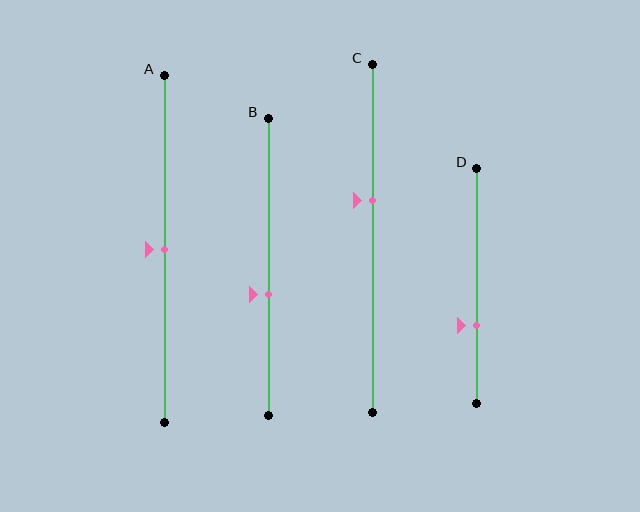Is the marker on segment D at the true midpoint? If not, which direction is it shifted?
No, the marker on segment D is shifted downward by about 17% of the segment length.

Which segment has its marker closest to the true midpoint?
Segment A has its marker closest to the true midpoint.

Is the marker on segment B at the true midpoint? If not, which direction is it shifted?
No, the marker on segment B is shifted downward by about 9% of the segment length.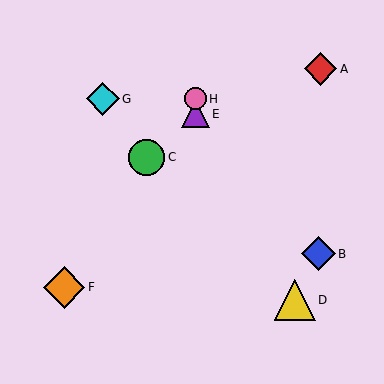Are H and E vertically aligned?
Yes, both are at x≈196.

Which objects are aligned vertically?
Objects E, H are aligned vertically.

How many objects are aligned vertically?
2 objects (E, H) are aligned vertically.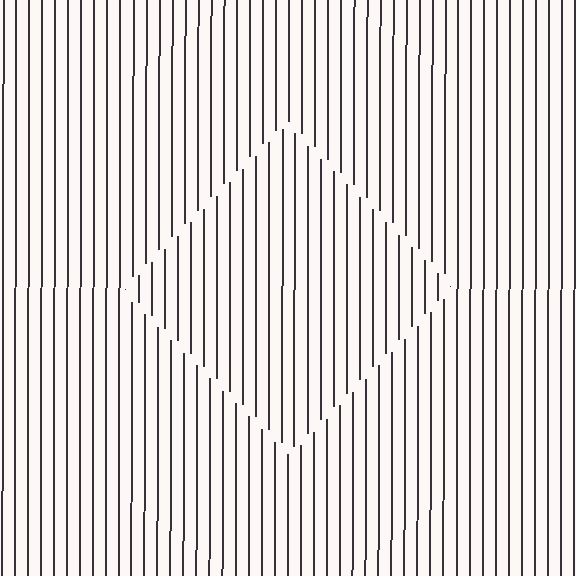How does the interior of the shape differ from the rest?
The interior of the shape contains the same grating, shifted by half a period — the contour is defined by the phase discontinuity where line-ends from the inner and outer gratings abut.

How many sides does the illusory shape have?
4 sides — the line-ends trace a square.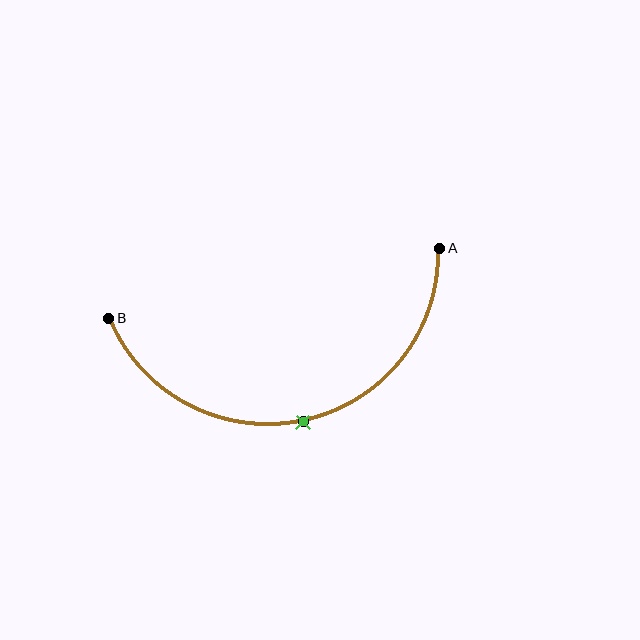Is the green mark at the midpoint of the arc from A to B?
Yes. The green mark lies on the arc at equal arc-length from both A and B — it is the arc midpoint.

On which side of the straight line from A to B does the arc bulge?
The arc bulges below the straight line connecting A and B.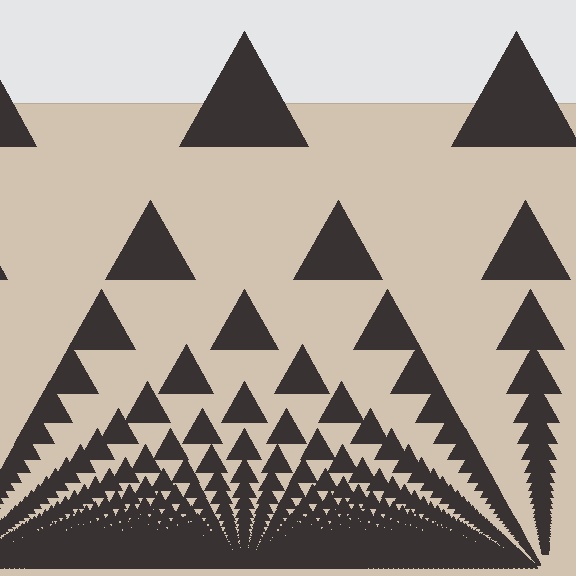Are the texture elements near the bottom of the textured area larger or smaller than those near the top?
Smaller. The gradient is inverted — elements near the bottom are smaller and denser.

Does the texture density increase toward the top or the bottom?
Density increases toward the bottom.